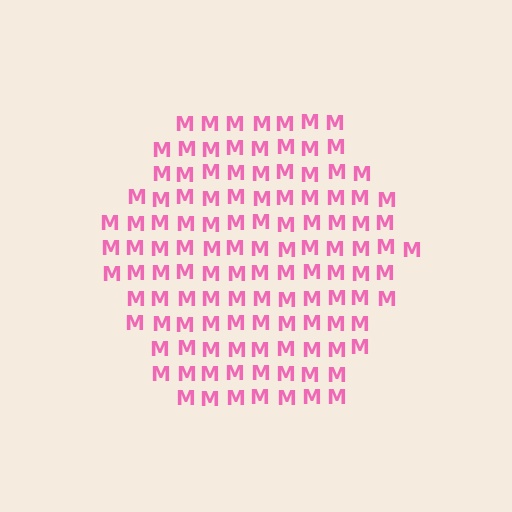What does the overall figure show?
The overall figure shows a hexagon.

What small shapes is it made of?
It is made of small letter M's.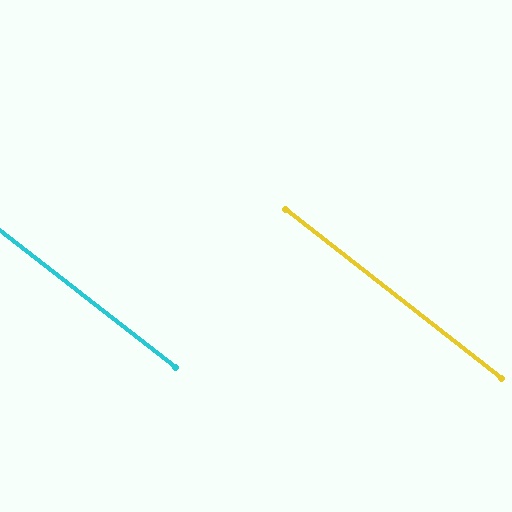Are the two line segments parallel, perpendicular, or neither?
Parallel — their directions differ by only 0.4°.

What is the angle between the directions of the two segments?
Approximately 0 degrees.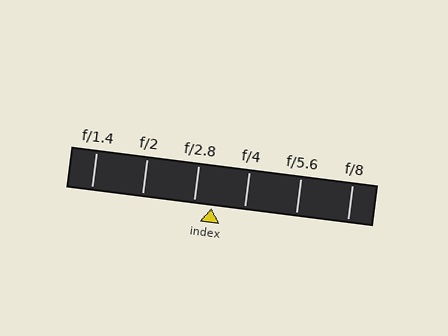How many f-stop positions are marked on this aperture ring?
There are 6 f-stop positions marked.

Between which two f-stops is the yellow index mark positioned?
The index mark is between f/2.8 and f/4.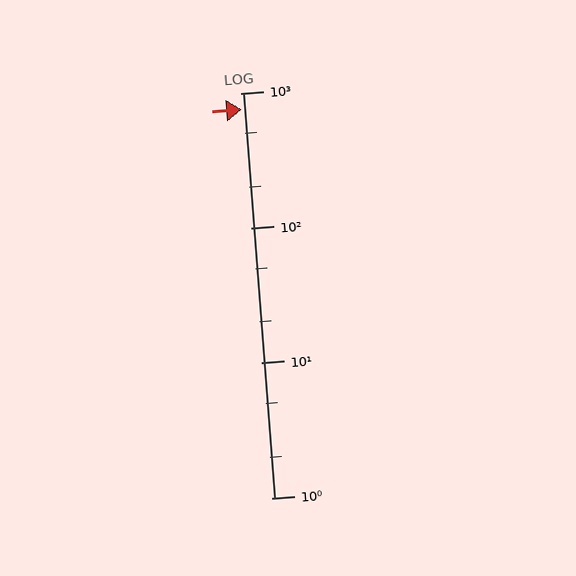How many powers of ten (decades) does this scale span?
The scale spans 3 decades, from 1 to 1000.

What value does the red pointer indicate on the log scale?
The pointer indicates approximately 750.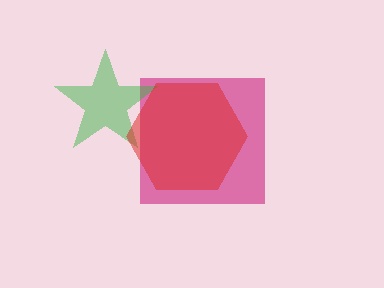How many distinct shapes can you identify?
There are 3 distinct shapes: a magenta square, a green star, a red hexagon.